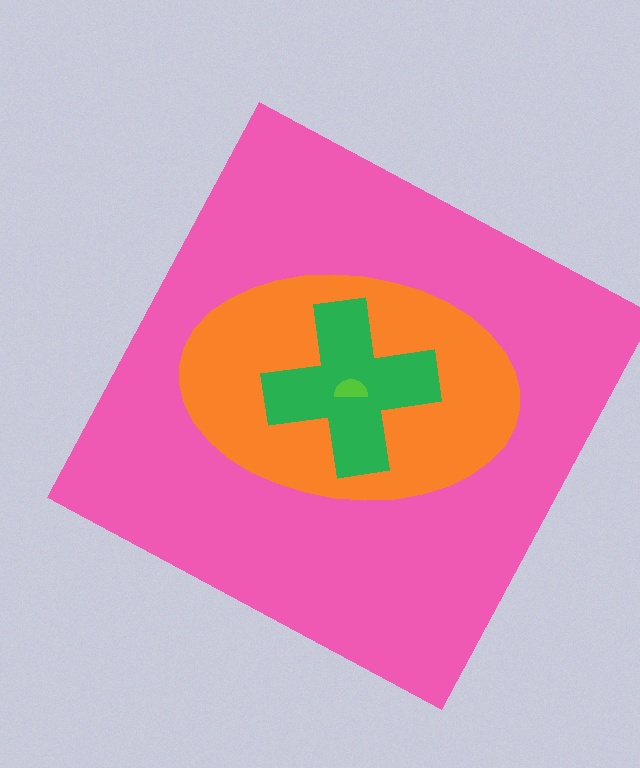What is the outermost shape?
The pink square.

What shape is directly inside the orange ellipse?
The green cross.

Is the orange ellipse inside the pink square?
Yes.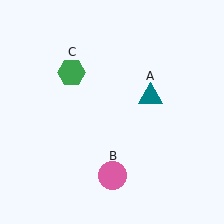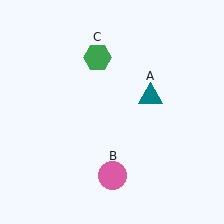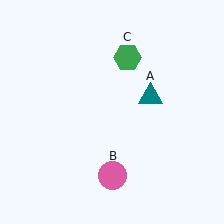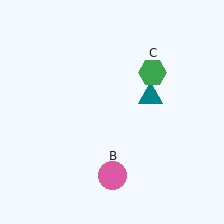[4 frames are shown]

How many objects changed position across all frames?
1 object changed position: green hexagon (object C).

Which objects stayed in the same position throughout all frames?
Teal triangle (object A) and pink circle (object B) remained stationary.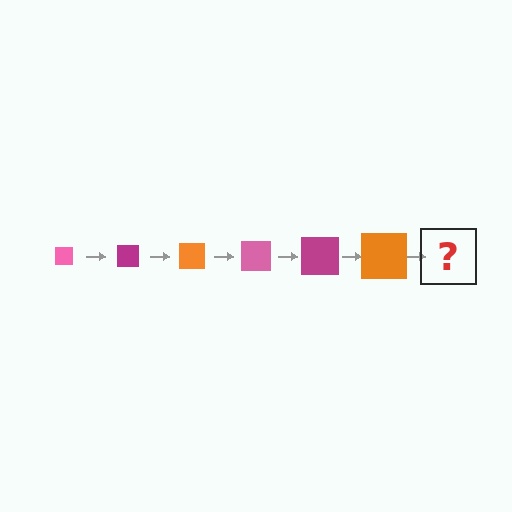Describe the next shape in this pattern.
It should be a pink square, larger than the previous one.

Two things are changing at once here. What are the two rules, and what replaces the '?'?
The two rules are that the square grows larger each step and the color cycles through pink, magenta, and orange. The '?' should be a pink square, larger than the previous one.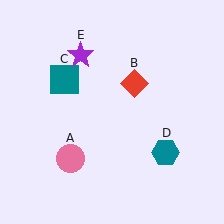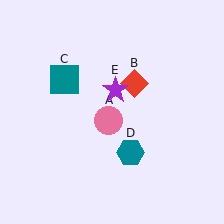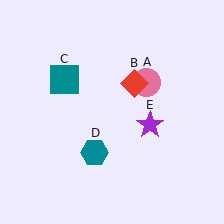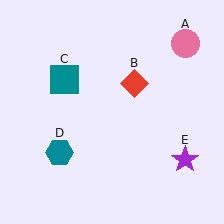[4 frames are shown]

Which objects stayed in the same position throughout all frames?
Red diamond (object B) and teal square (object C) remained stationary.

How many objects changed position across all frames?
3 objects changed position: pink circle (object A), teal hexagon (object D), purple star (object E).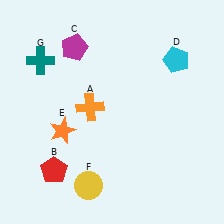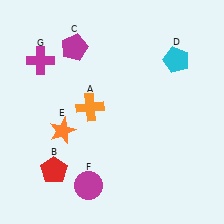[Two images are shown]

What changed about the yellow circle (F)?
In Image 1, F is yellow. In Image 2, it changed to magenta.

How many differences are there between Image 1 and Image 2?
There are 2 differences between the two images.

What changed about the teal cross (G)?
In Image 1, G is teal. In Image 2, it changed to magenta.